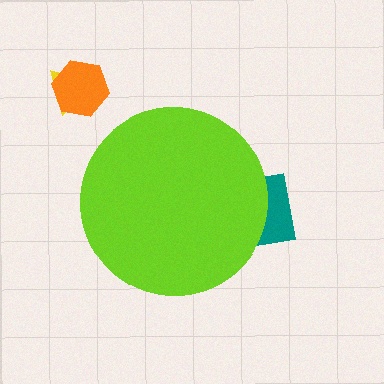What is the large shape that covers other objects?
A lime circle.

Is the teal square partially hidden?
Yes, the teal square is partially hidden behind the lime circle.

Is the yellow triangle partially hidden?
No, the yellow triangle is fully visible.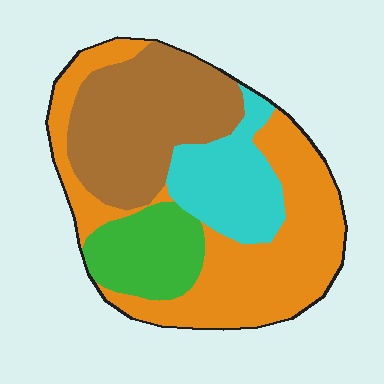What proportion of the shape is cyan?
Cyan takes up about one sixth (1/6) of the shape.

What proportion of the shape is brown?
Brown covers 29% of the shape.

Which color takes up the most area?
Orange, at roughly 40%.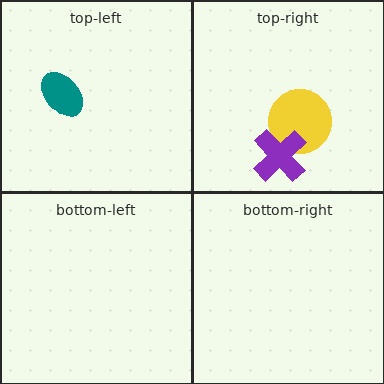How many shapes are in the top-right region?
2.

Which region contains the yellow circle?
The top-right region.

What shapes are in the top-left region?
The teal ellipse.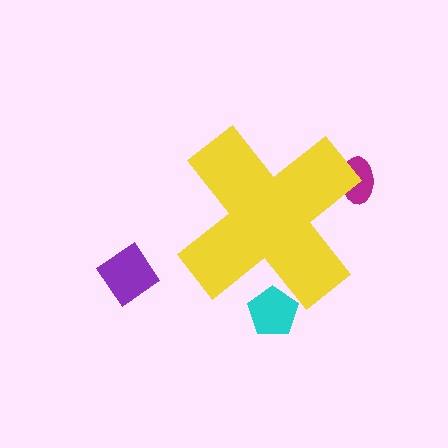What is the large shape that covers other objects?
A yellow cross.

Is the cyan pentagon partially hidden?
Yes, the cyan pentagon is partially hidden behind the yellow cross.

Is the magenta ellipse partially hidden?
Yes, the magenta ellipse is partially hidden behind the yellow cross.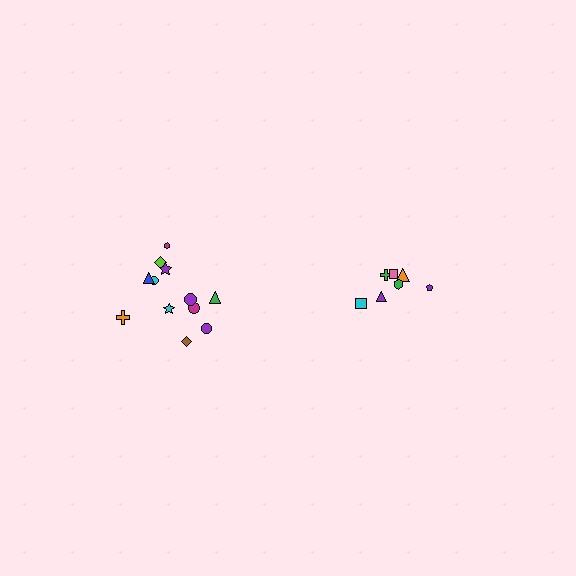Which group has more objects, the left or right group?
The left group.